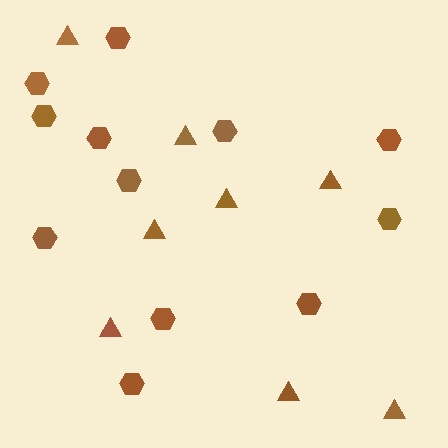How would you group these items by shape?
There are 2 groups: one group of triangles (8) and one group of hexagons (12).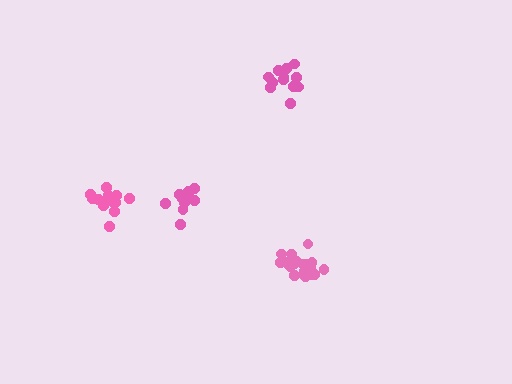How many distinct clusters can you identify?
There are 4 distinct clusters.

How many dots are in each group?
Group 1: 12 dots, Group 2: 12 dots, Group 3: 18 dots, Group 4: 14 dots (56 total).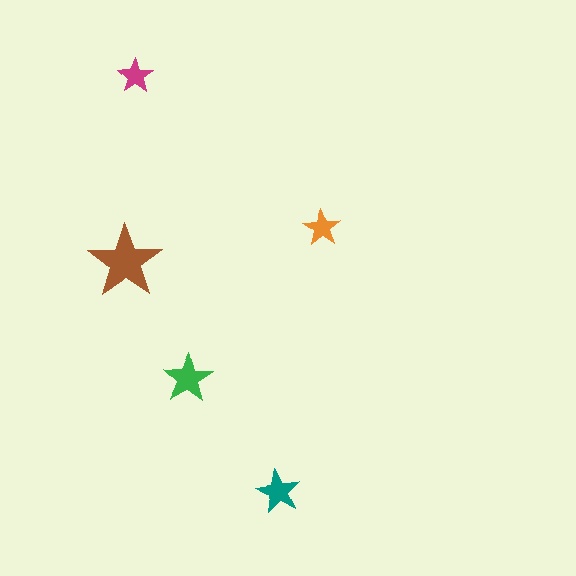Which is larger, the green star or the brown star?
The brown one.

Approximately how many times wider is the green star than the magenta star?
About 1.5 times wider.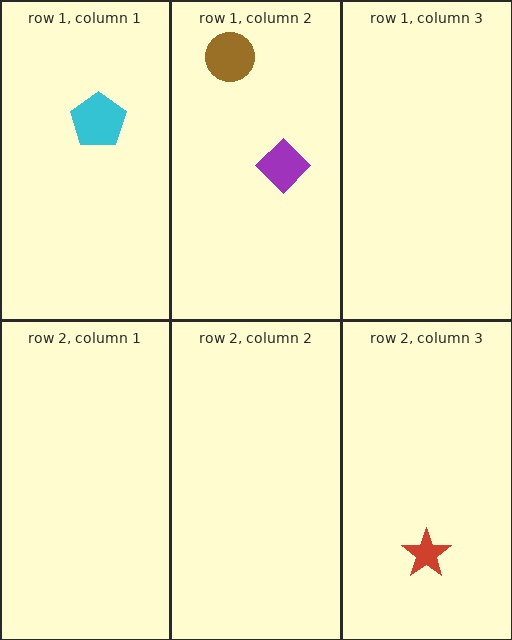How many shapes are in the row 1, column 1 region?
1.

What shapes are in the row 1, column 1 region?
The cyan pentagon.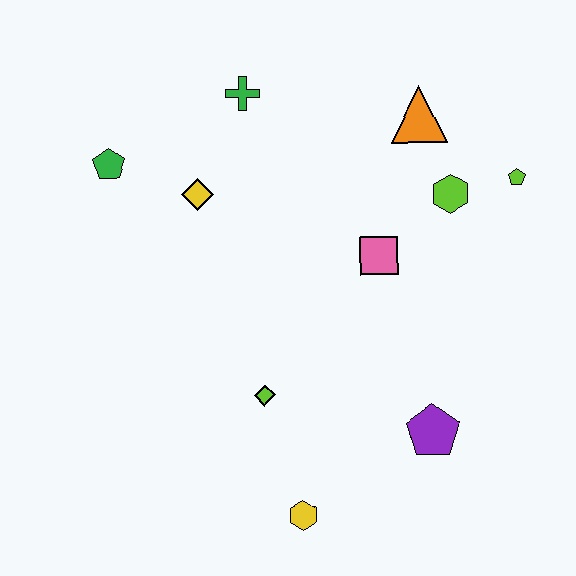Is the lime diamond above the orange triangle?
No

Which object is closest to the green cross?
The yellow diamond is closest to the green cross.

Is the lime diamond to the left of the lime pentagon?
Yes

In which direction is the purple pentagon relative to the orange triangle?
The purple pentagon is below the orange triangle.